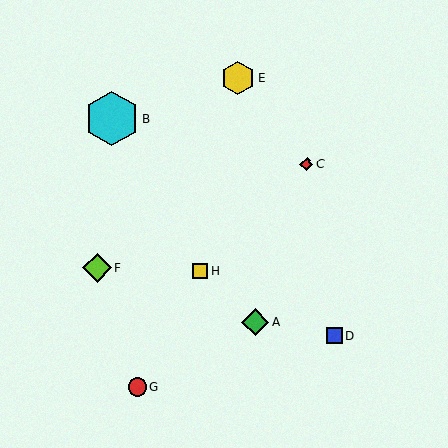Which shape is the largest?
The cyan hexagon (labeled B) is the largest.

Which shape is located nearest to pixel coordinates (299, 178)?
The red diamond (labeled C) at (307, 164) is nearest to that location.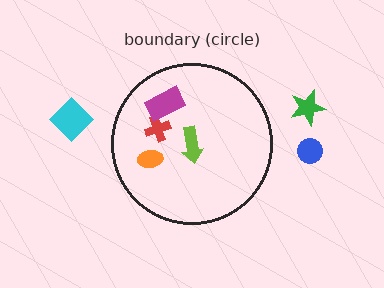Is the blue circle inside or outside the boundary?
Outside.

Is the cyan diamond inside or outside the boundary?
Outside.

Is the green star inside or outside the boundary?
Outside.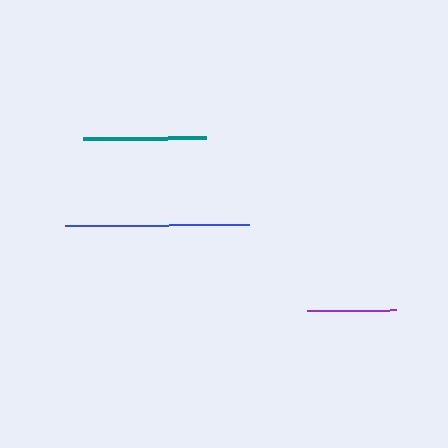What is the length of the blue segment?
The blue segment is approximately 184 pixels long.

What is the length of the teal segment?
The teal segment is approximately 123 pixels long.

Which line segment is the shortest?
The purple line is the shortest at approximately 89 pixels.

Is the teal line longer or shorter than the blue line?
The blue line is longer than the teal line.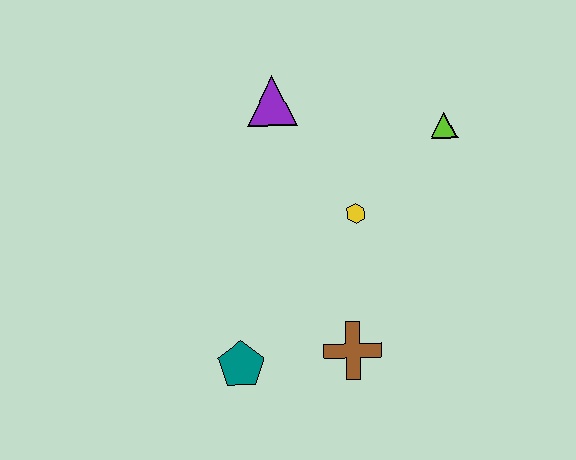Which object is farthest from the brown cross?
The purple triangle is farthest from the brown cross.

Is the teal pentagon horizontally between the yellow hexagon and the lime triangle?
No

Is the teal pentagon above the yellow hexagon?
No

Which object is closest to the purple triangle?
The yellow hexagon is closest to the purple triangle.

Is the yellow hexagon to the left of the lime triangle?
Yes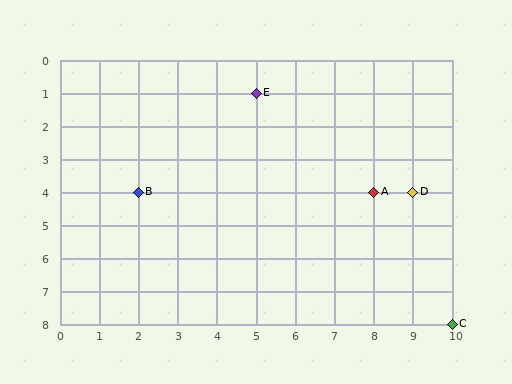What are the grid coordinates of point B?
Point B is at grid coordinates (2, 4).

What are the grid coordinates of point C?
Point C is at grid coordinates (10, 8).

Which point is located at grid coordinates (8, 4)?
Point A is at (8, 4).